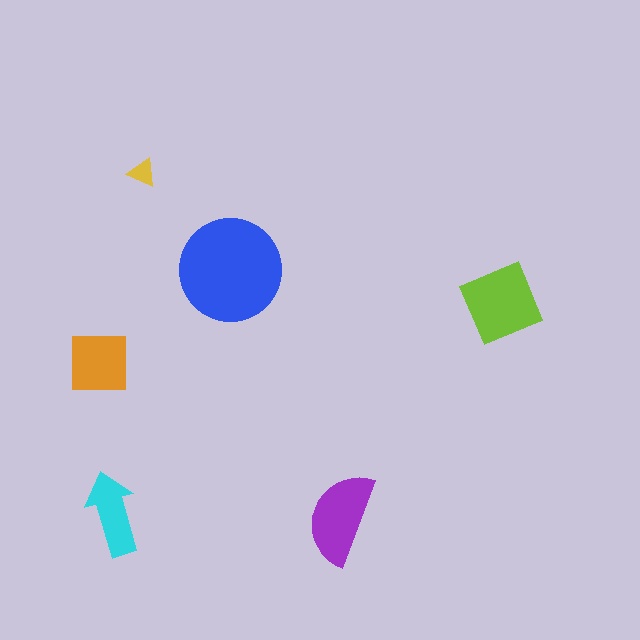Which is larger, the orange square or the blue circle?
The blue circle.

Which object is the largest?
The blue circle.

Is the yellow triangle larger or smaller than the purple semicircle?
Smaller.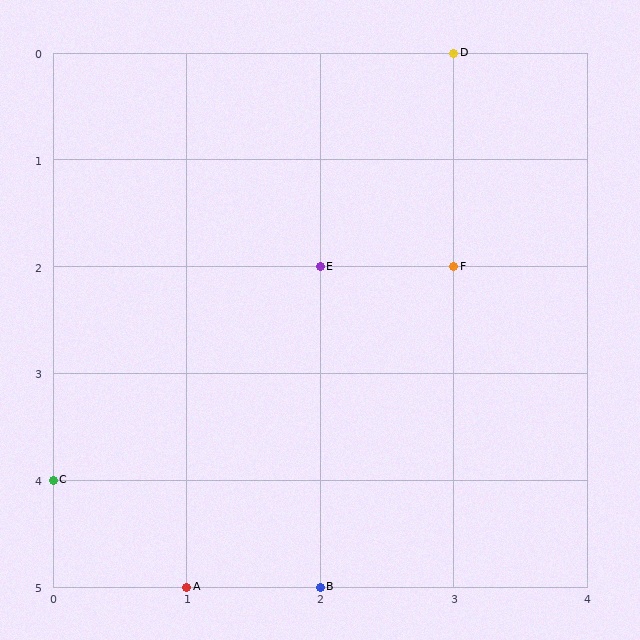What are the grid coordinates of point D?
Point D is at grid coordinates (3, 0).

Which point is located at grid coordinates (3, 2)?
Point F is at (3, 2).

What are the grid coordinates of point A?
Point A is at grid coordinates (1, 5).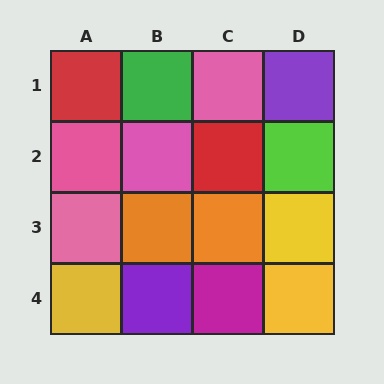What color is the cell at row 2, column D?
Lime.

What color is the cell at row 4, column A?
Yellow.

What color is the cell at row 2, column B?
Pink.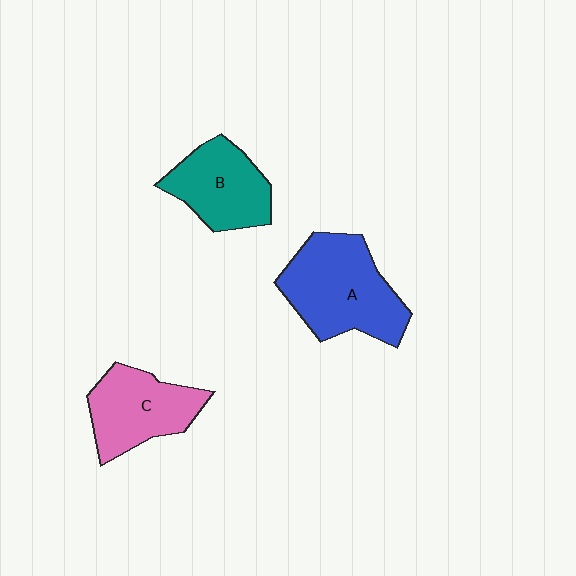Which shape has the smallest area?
Shape B (teal).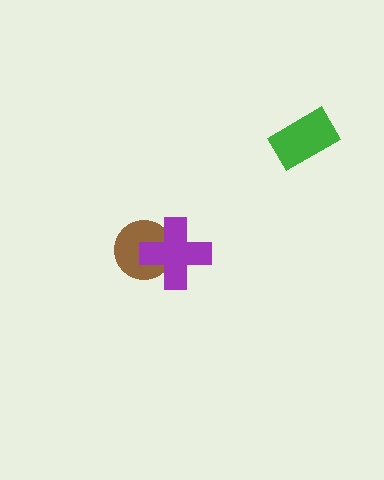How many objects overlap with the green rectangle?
0 objects overlap with the green rectangle.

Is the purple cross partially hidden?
No, no other shape covers it.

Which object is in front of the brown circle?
The purple cross is in front of the brown circle.